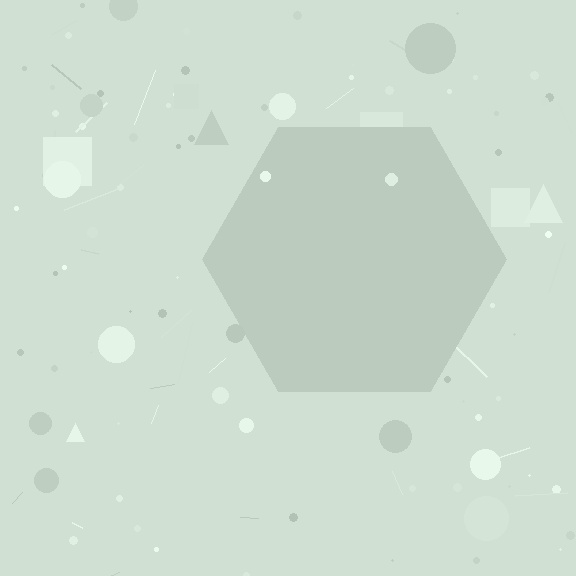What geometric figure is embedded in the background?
A hexagon is embedded in the background.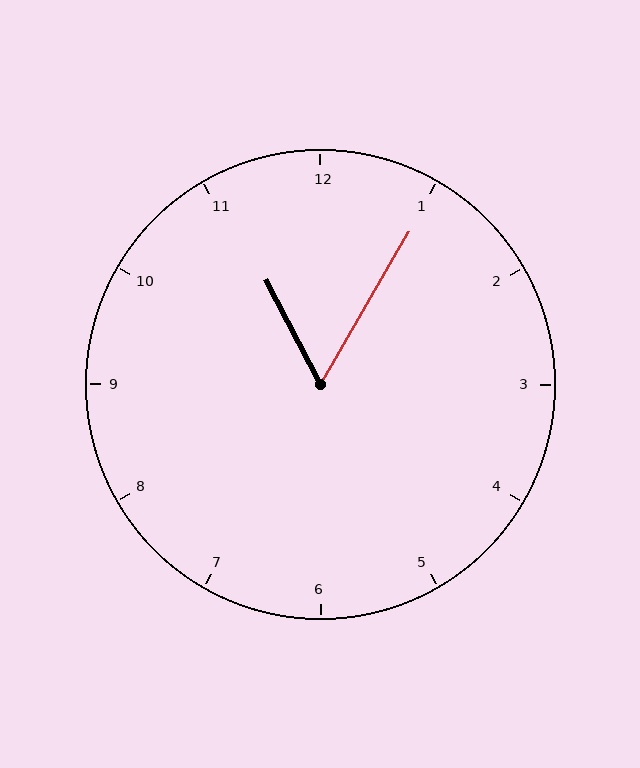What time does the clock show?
11:05.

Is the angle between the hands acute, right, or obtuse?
It is acute.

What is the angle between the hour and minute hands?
Approximately 58 degrees.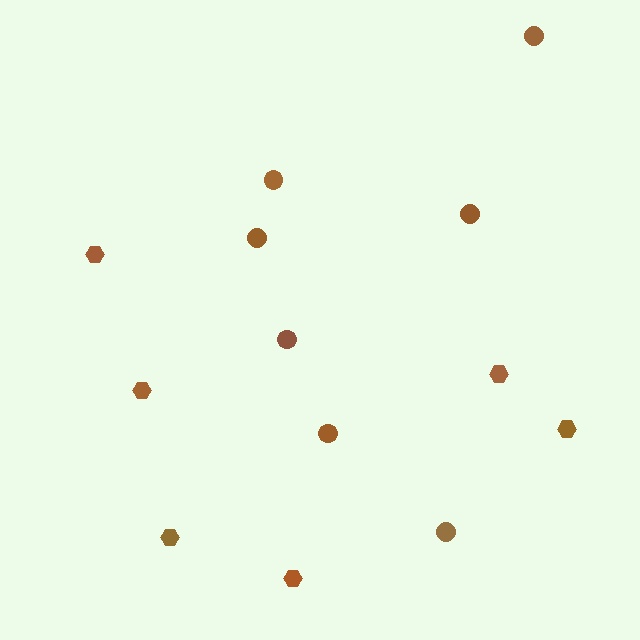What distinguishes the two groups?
There are 2 groups: one group of hexagons (6) and one group of circles (7).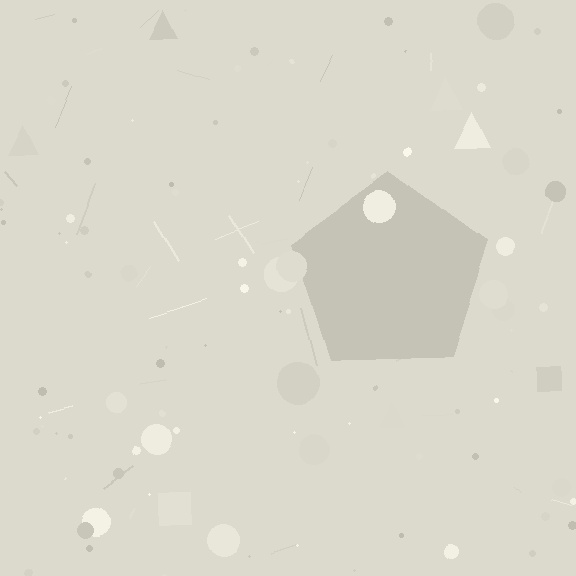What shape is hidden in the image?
A pentagon is hidden in the image.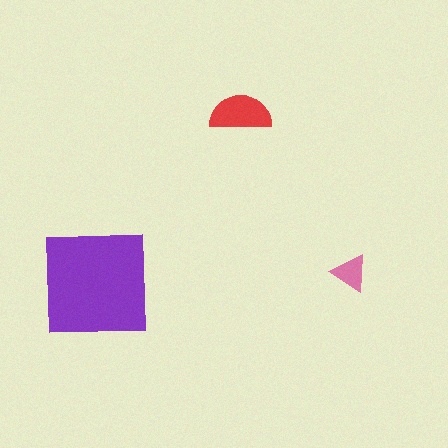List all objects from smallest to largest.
The pink triangle, the red semicircle, the purple square.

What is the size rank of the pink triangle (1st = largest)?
3rd.